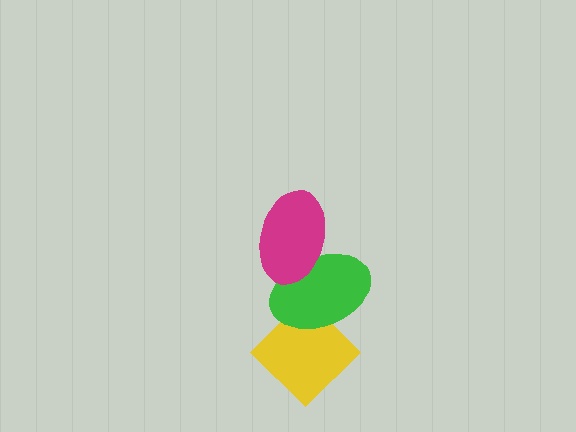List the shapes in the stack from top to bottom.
From top to bottom: the magenta ellipse, the green ellipse, the yellow diamond.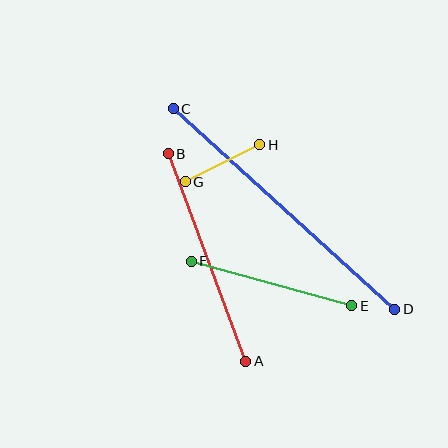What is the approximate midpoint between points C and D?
The midpoint is at approximately (284, 209) pixels.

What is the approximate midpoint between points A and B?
The midpoint is at approximately (207, 257) pixels.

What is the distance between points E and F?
The distance is approximately 166 pixels.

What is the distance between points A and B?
The distance is approximately 222 pixels.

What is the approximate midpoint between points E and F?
The midpoint is at approximately (271, 284) pixels.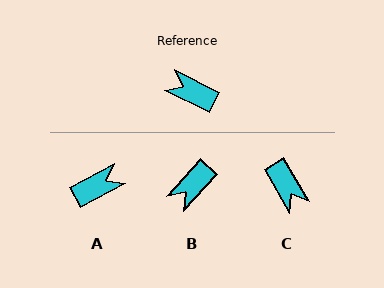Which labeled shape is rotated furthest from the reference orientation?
C, about 146 degrees away.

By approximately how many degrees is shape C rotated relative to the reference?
Approximately 146 degrees counter-clockwise.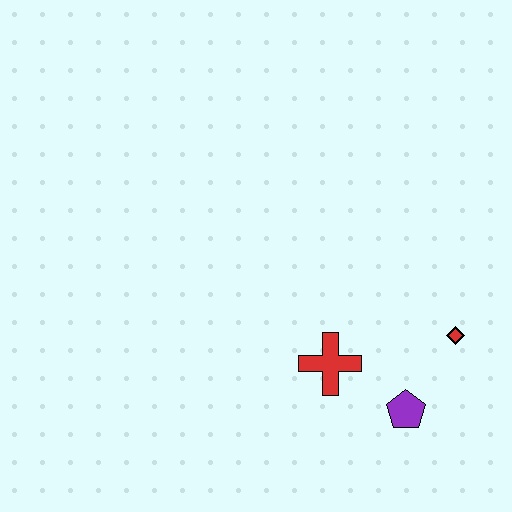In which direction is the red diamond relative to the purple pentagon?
The red diamond is above the purple pentagon.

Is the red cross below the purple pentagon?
No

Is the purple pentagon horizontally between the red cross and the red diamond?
Yes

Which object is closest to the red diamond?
The purple pentagon is closest to the red diamond.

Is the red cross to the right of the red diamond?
No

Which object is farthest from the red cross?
The red diamond is farthest from the red cross.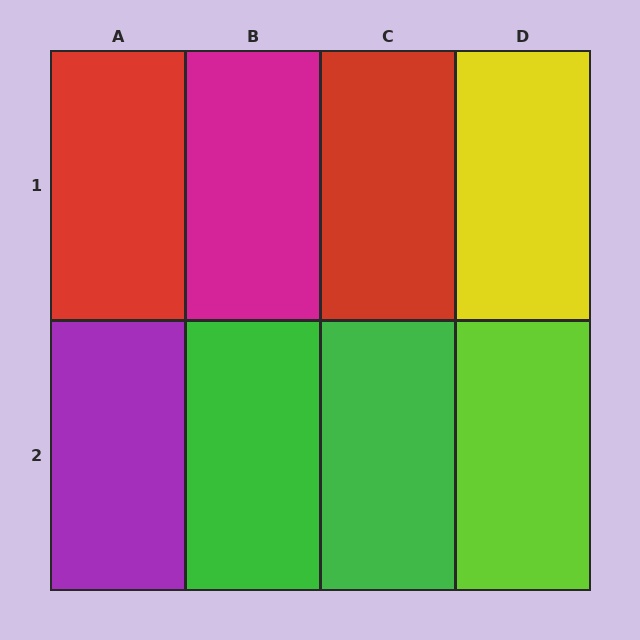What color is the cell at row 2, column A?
Purple.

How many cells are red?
2 cells are red.